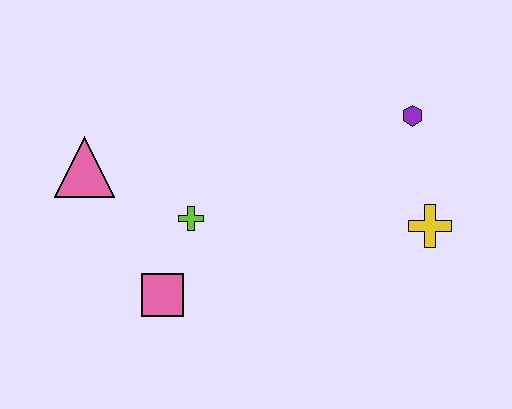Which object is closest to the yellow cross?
The purple hexagon is closest to the yellow cross.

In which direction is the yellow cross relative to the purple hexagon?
The yellow cross is below the purple hexagon.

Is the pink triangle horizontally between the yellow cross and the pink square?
No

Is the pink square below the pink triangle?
Yes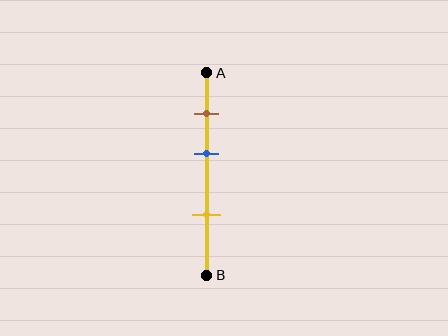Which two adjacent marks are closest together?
The brown and blue marks are the closest adjacent pair.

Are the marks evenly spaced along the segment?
Yes, the marks are approximately evenly spaced.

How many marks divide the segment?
There are 3 marks dividing the segment.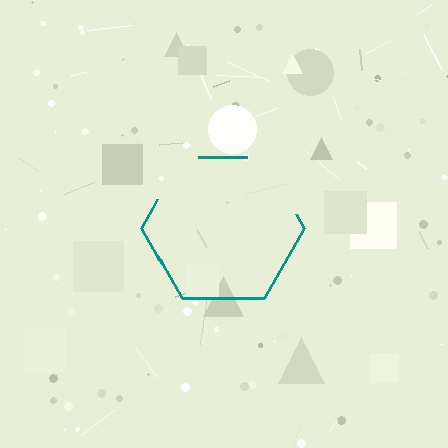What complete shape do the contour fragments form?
The contour fragments form a hexagon.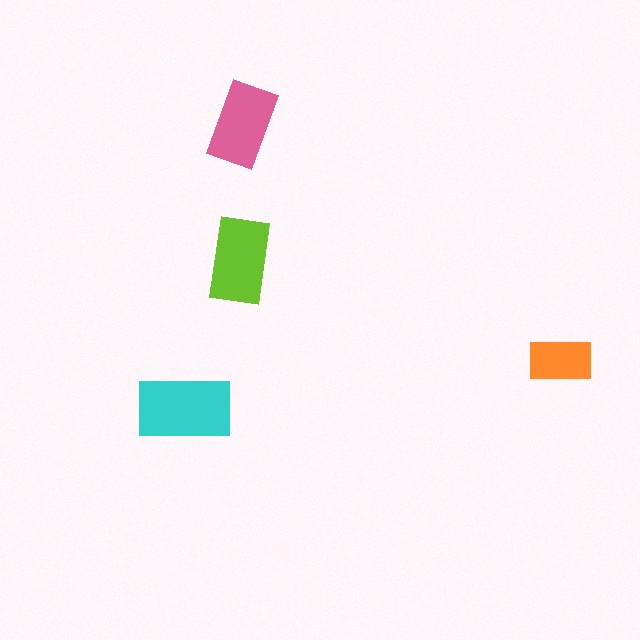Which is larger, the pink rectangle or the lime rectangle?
The lime one.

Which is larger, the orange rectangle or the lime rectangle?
The lime one.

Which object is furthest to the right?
The orange rectangle is rightmost.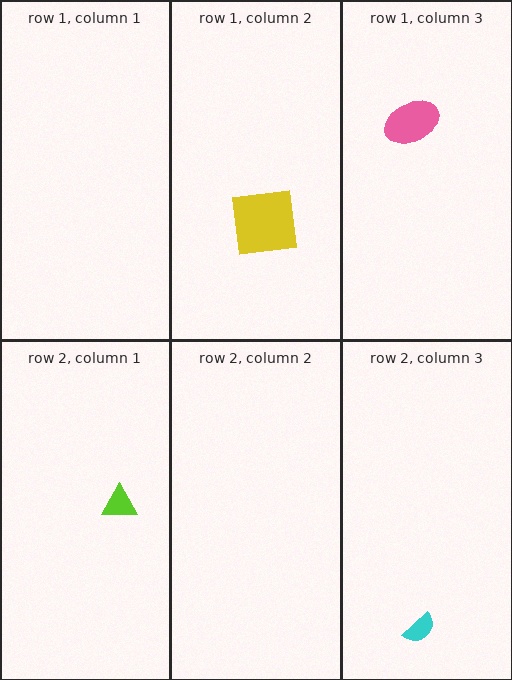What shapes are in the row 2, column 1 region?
The lime triangle.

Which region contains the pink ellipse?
The row 1, column 3 region.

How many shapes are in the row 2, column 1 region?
1.